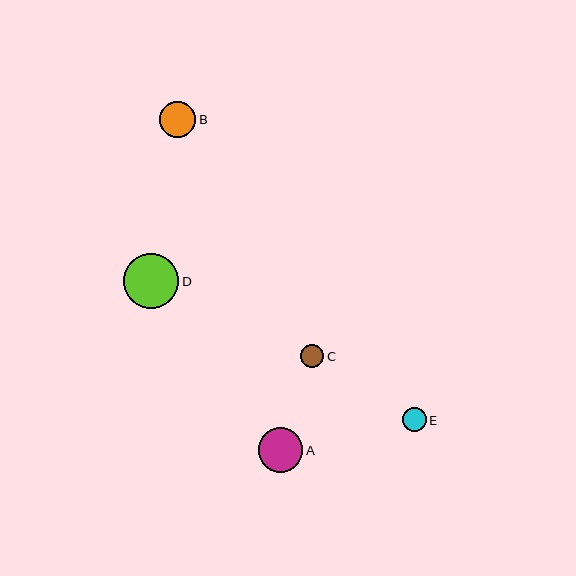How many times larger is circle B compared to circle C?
Circle B is approximately 1.6 times the size of circle C.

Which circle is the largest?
Circle D is the largest with a size of approximately 55 pixels.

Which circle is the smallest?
Circle C is the smallest with a size of approximately 23 pixels.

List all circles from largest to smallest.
From largest to smallest: D, A, B, E, C.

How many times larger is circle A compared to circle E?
Circle A is approximately 1.9 times the size of circle E.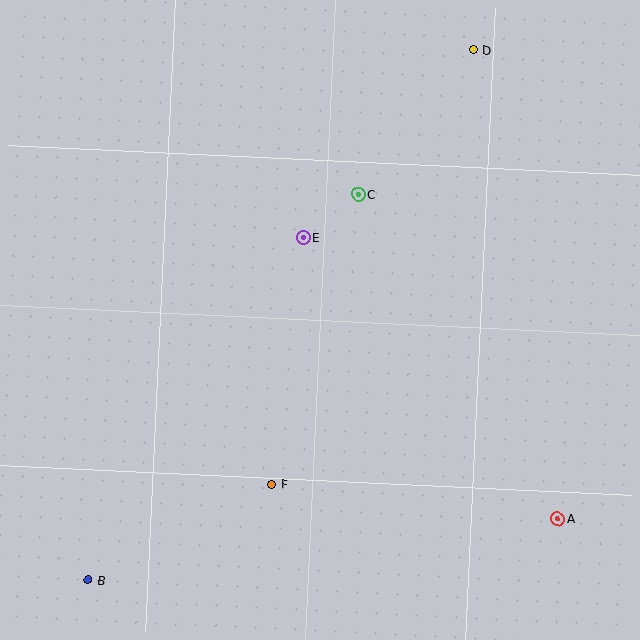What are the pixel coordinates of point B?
Point B is at (88, 580).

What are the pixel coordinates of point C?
Point C is at (358, 195).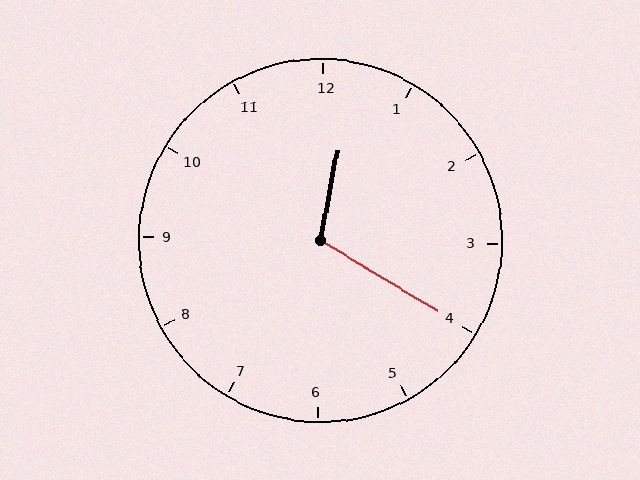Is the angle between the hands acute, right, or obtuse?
It is obtuse.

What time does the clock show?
12:20.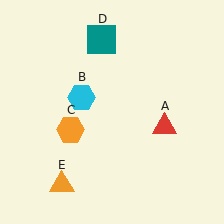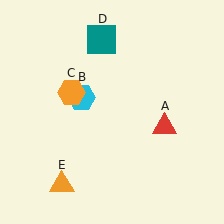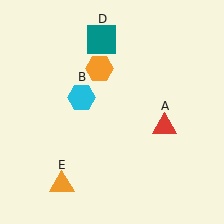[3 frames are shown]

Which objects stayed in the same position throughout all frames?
Red triangle (object A) and cyan hexagon (object B) and teal square (object D) and orange triangle (object E) remained stationary.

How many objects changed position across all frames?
1 object changed position: orange hexagon (object C).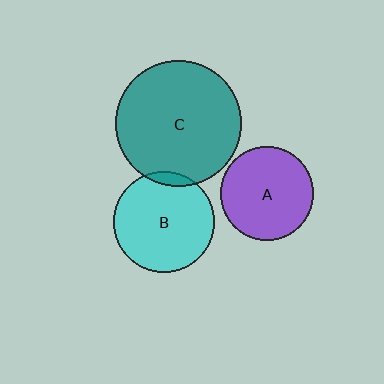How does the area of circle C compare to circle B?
Approximately 1.5 times.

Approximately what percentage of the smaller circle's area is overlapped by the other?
Approximately 5%.